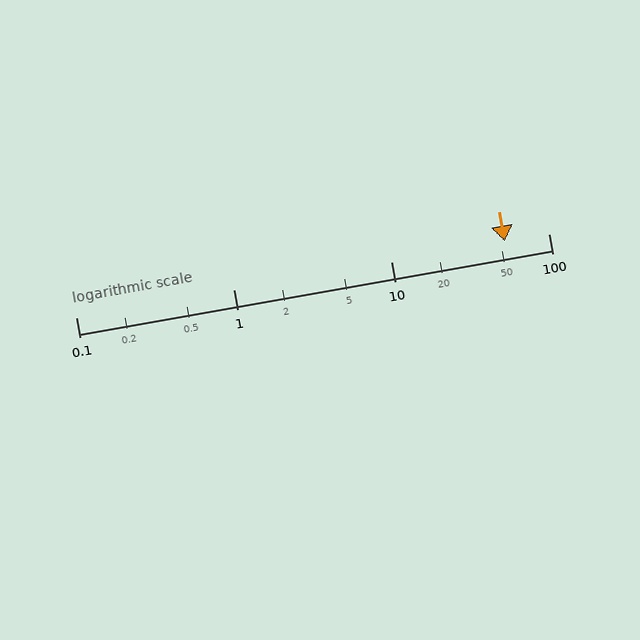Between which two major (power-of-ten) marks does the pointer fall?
The pointer is between 10 and 100.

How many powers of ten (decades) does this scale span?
The scale spans 3 decades, from 0.1 to 100.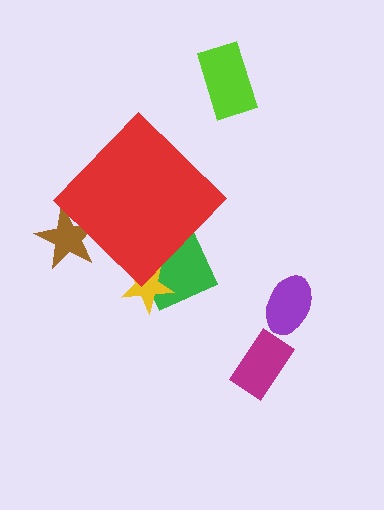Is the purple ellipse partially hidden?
No, the purple ellipse is fully visible.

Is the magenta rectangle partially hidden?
No, the magenta rectangle is fully visible.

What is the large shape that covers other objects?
A red diamond.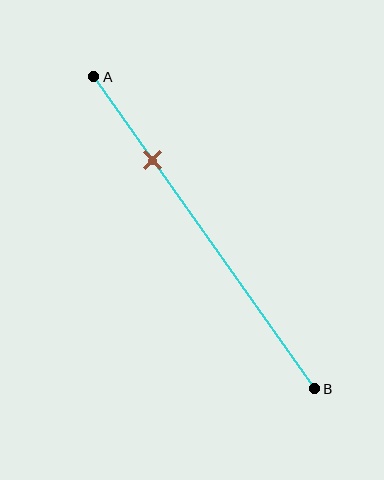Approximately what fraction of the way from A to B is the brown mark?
The brown mark is approximately 25% of the way from A to B.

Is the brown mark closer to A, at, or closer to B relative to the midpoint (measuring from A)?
The brown mark is closer to point A than the midpoint of segment AB.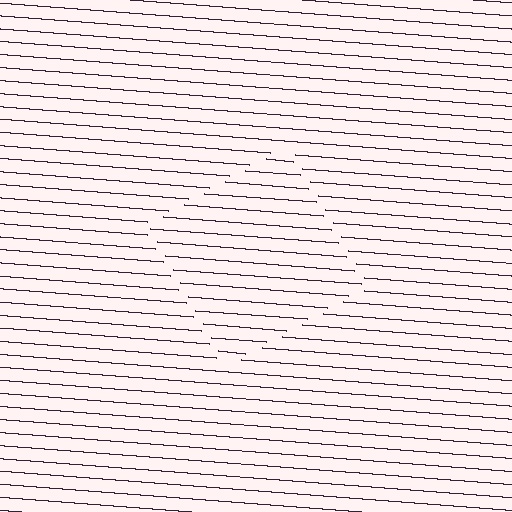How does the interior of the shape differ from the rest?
The interior of the shape contains the same grating, shifted by half a period — the contour is defined by the phase discontinuity where line-ends from the inner and outer gratings abut.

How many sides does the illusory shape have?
4 sides — the line-ends trace a square.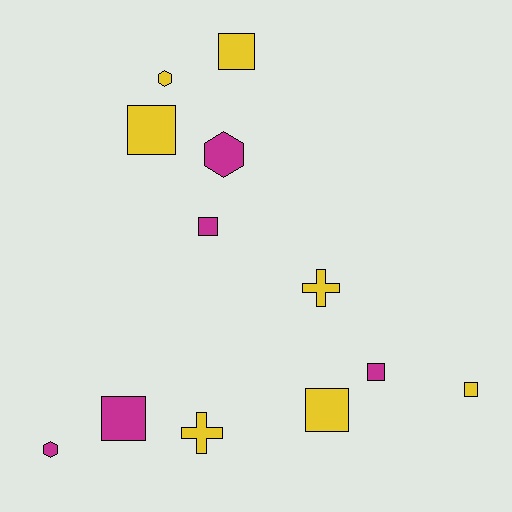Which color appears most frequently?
Yellow, with 7 objects.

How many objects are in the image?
There are 12 objects.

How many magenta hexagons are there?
There are 2 magenta hexagons.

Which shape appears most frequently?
Square, with 7 objects.